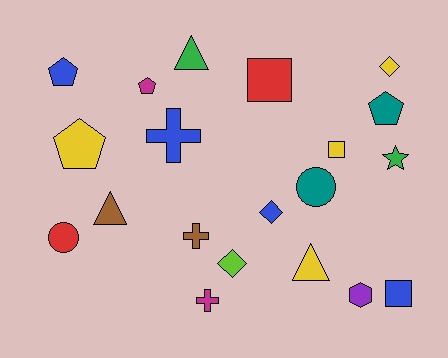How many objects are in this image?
There are 20 objects.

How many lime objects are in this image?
There is 1 lime object.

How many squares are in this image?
There are 3 squares.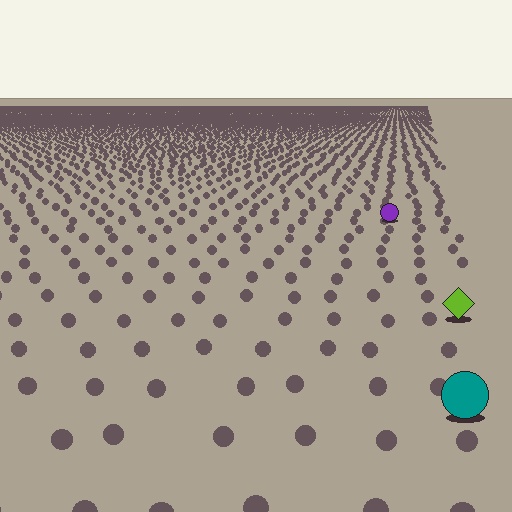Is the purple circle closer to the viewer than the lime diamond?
No. The lime diamond is closer — you can tell from the texture gradient: the ground texture is coarser near it.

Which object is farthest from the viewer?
The purple circle is farthest from the viewer. It appears smaller and the ground texture around it is denser.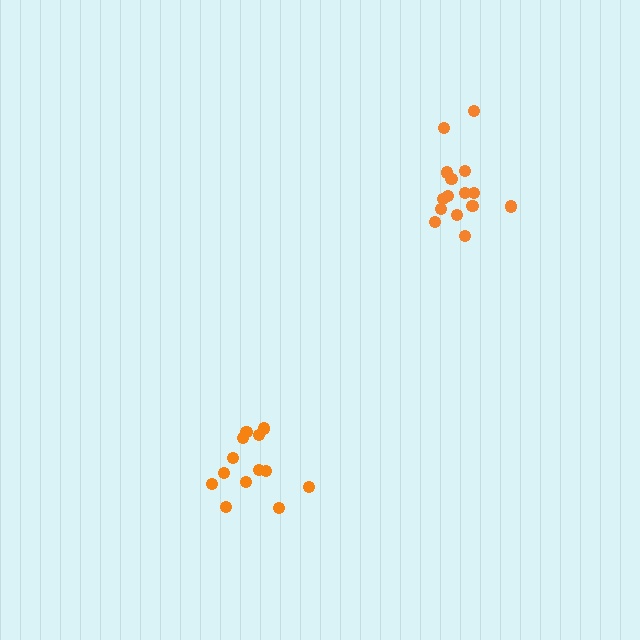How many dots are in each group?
Group 1: 15 dots, Group 2: 13 dots (28 total).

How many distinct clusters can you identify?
There are 2 distinct clusters.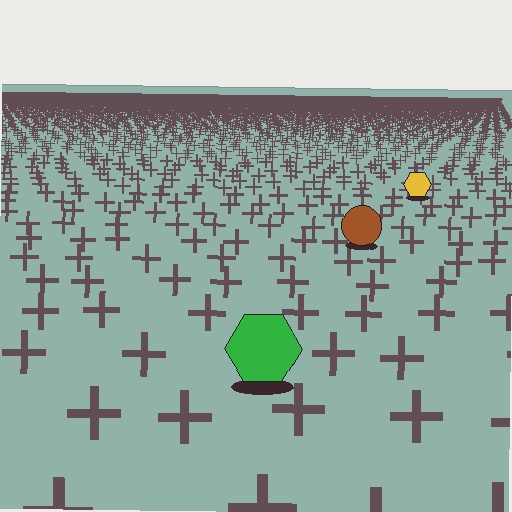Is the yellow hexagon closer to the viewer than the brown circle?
No. The brown circle is closer — you can tell from the texture gradient: the ground texture is coarser near it.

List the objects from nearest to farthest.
From nearest to farthest: the green hexagon, the brown circle, the yellow hexagon.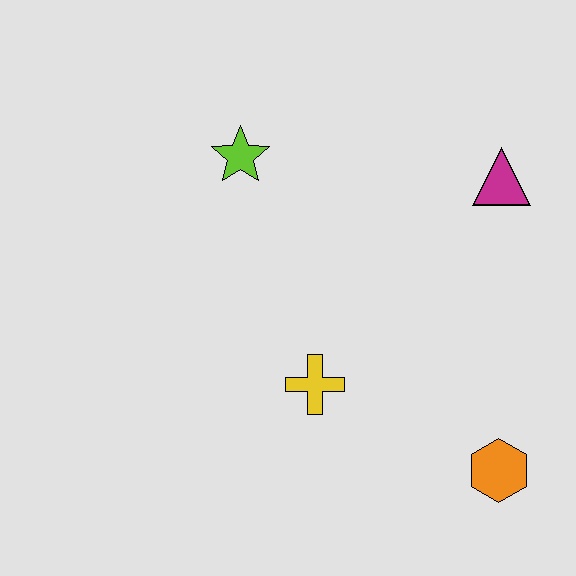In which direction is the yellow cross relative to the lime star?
The yellow cross is below the lime star.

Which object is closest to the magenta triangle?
The lime star is closest to the magenta triangle.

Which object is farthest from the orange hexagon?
The lime star is farthest from the orange hexagon.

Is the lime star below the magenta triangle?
No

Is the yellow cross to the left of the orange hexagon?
Yes